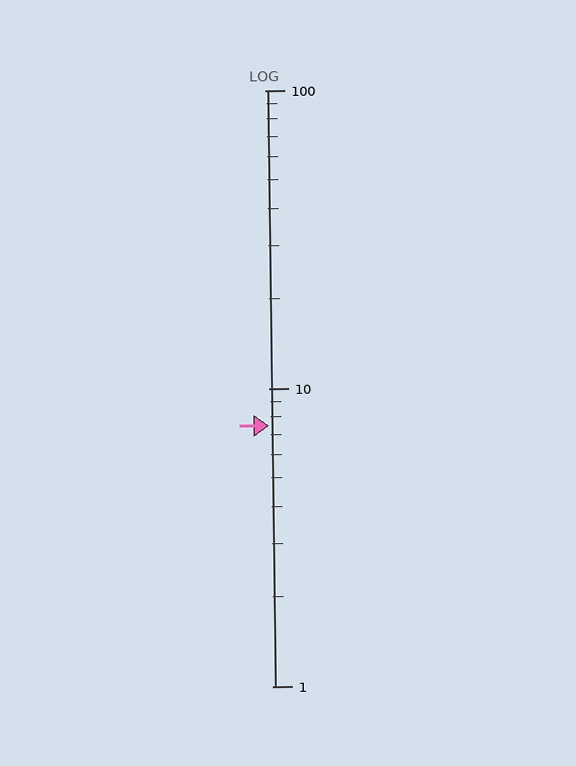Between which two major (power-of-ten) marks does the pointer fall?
The pointer is between 1 and 10.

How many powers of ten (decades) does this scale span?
The scale spans 2 decades, from 1 to 100.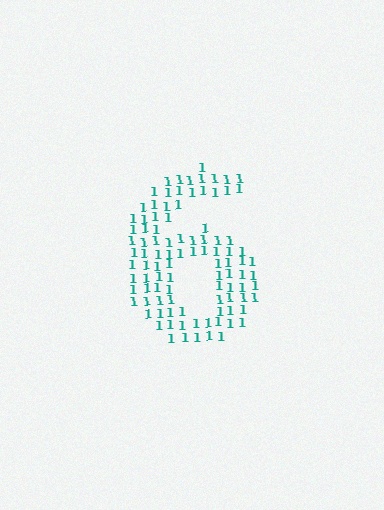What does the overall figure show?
The overall figure shows the digit 6.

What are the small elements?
The small elements are digit 1's.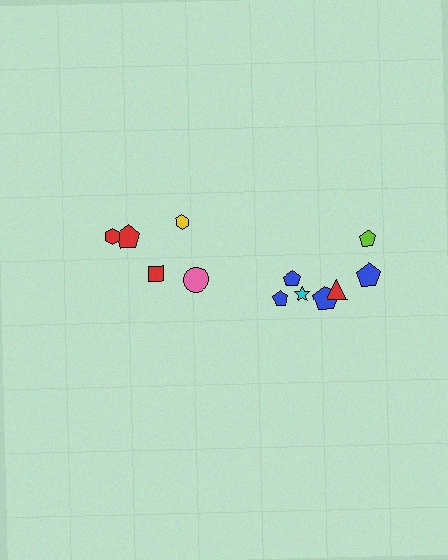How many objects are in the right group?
There are 7 objects.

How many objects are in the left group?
There are 5 objects.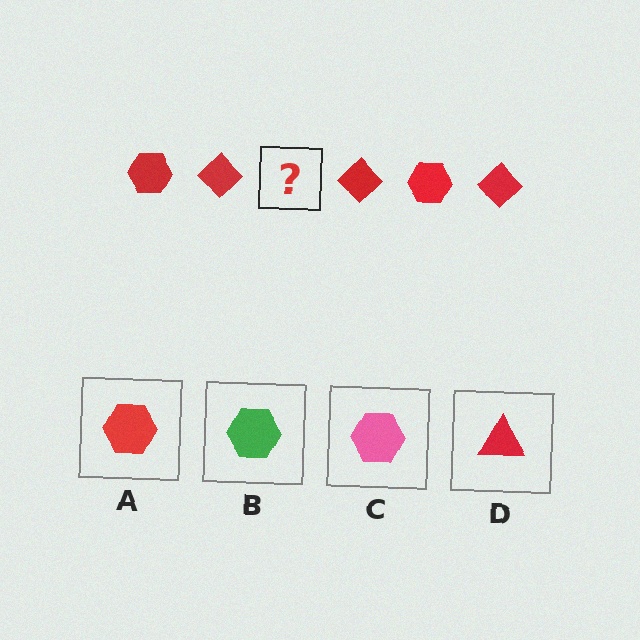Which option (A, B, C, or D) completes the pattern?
A.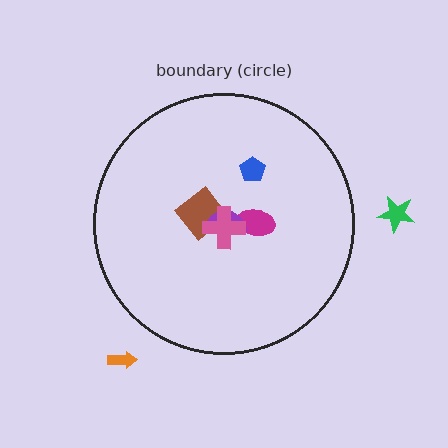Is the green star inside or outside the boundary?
Outside.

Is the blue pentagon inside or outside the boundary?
Inside.